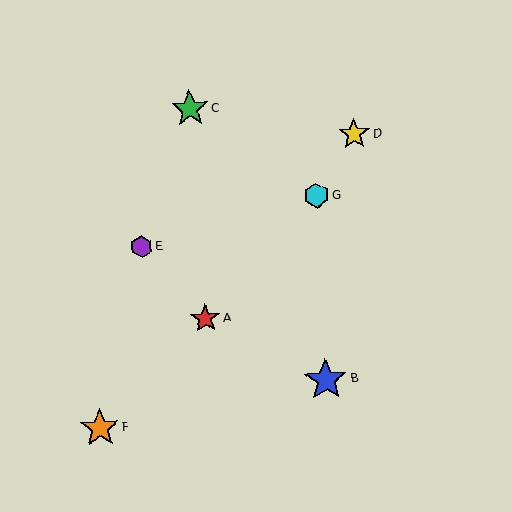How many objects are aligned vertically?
2 objects (B, G) are aligned vertically.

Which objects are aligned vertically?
Objects B, G are aligned vertically.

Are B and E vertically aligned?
No, B is at x≈326 and E is at x≈142.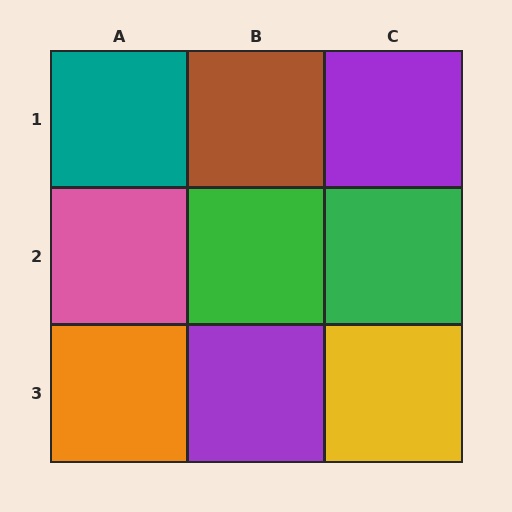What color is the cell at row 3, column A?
Orange.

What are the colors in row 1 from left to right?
Teal, brown, purple.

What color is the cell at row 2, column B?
Green.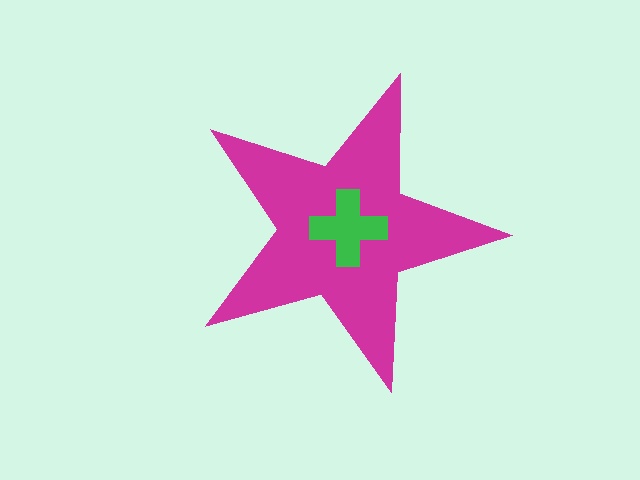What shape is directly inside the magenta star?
The green cross.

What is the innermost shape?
The green cross.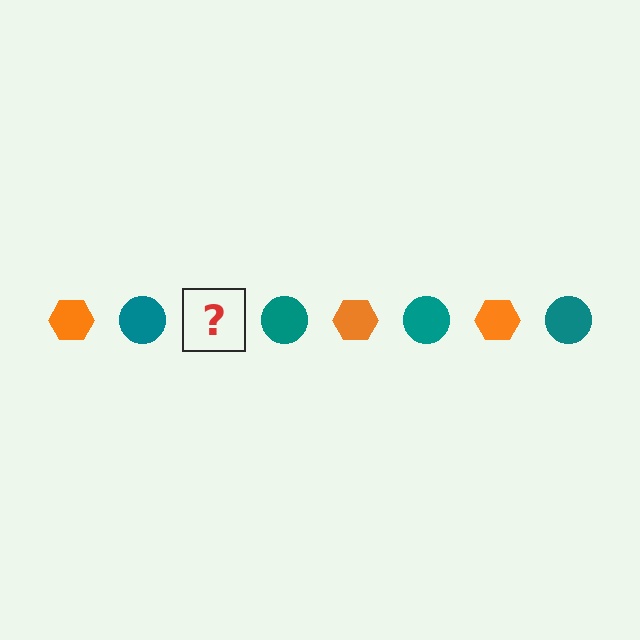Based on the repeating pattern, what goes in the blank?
The blank should be an orange hexagon.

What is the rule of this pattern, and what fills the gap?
The rule is that the pattern alternates between orange hexagon and teal circle. The gap should be filled with an orange hexagon.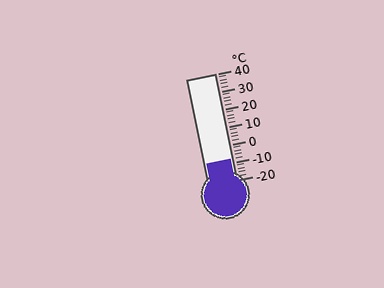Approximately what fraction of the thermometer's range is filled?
The thermometer is filled to approximately 20% of its range.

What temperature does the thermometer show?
The thermometer shows approximately -8°C.